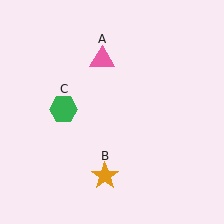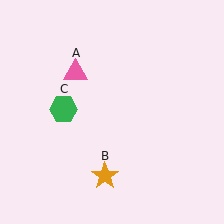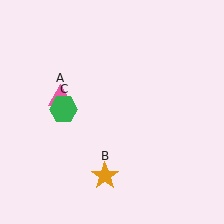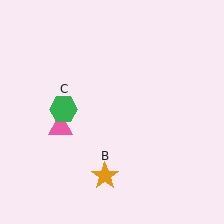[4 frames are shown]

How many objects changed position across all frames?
1 object changed position: pink triangle (object A).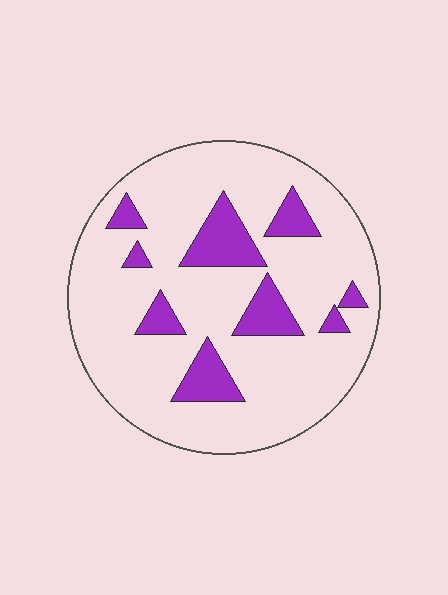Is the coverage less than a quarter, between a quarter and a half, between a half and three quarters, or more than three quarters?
Less than a quarter.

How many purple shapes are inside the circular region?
9.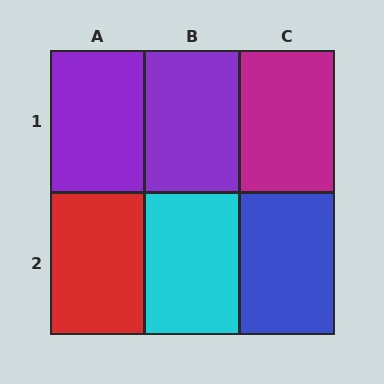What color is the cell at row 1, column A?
Purple.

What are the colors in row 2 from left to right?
Red, cyan, blue.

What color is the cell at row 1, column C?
Magenta.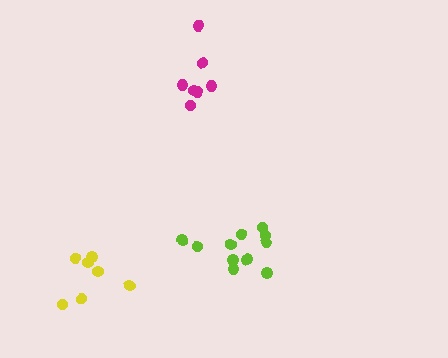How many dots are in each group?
Group 1: 7 dots, Group 2: 11 dots, Group 3: 7 dots (25 total).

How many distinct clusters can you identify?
There are 3 distinct clusters.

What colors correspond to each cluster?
The clusters are colored: yellow, lime, magenta.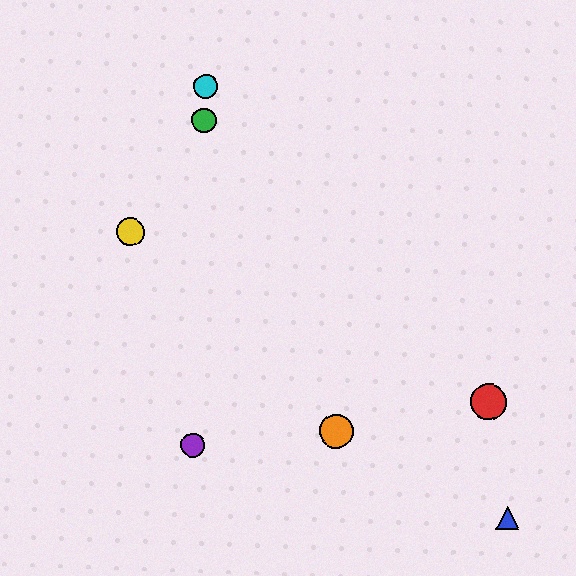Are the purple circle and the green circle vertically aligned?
Yes, both are at x≈193.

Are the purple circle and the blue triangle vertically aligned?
No, the purple circle is at x≈193 and the blue triangle is at x≈508.